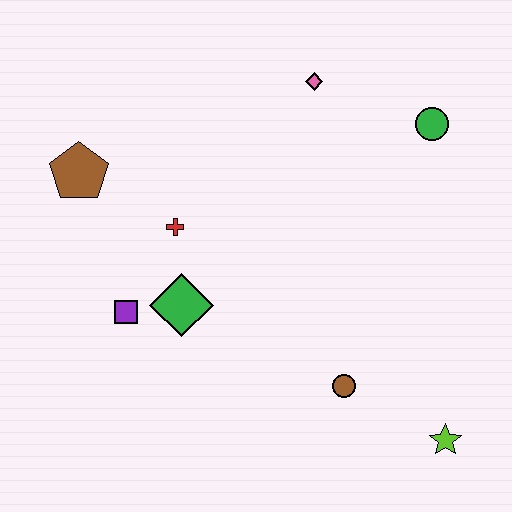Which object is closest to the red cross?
The green diamond is closest to the red cross.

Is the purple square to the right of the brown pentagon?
Yes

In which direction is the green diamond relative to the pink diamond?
The green diamond is below the pink diamond.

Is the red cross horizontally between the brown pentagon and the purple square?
No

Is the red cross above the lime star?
Yes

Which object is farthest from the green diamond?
The green circle is farthest from the green diamond.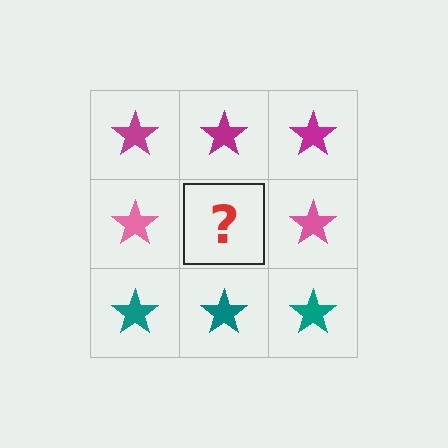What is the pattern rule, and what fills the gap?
The rule is that each row has a consistent color. The gap should be filled with a pink star.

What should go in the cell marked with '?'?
The missing cell should contain a pink star.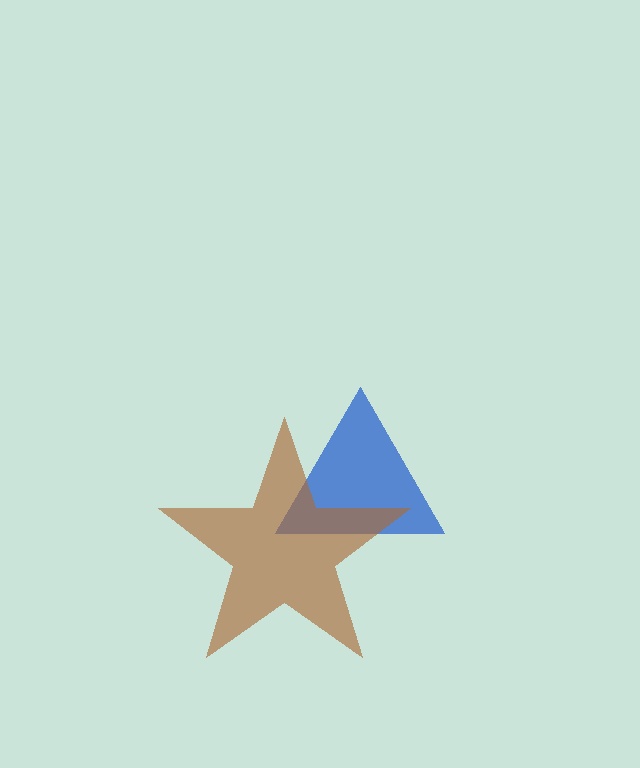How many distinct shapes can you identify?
There are 2 distinct shapes: a blue triangle, a brown star.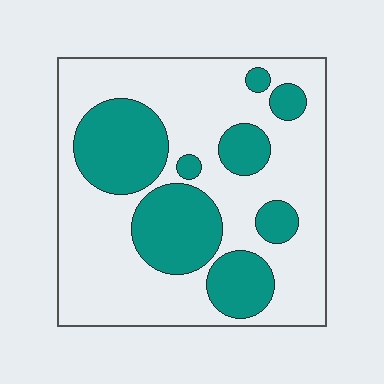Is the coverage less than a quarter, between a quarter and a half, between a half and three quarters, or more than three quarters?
Between a quarter and a half.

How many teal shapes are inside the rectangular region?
8.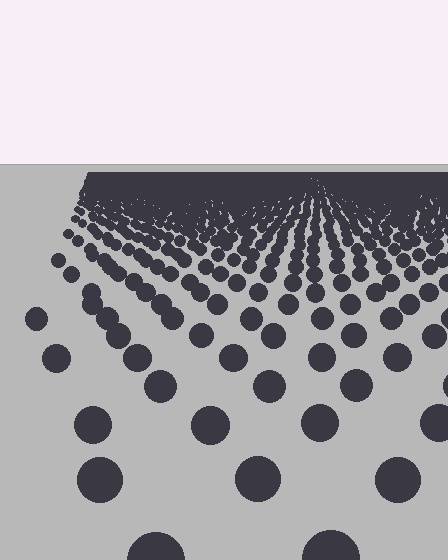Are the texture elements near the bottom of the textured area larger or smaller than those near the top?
Larger. Near the bottom, elements are closer to the viewer and appear at a bigger on-screen size.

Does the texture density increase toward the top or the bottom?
Density increases toward the top.